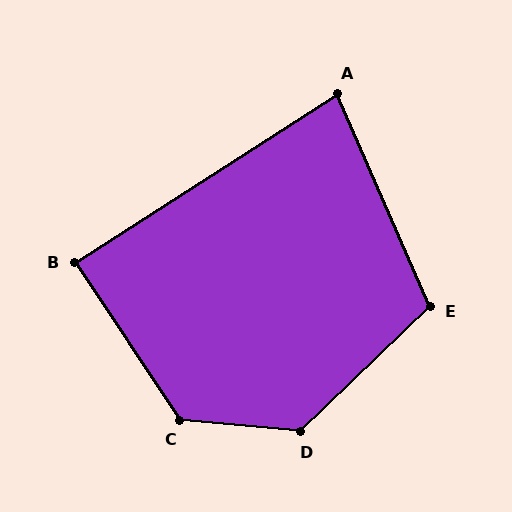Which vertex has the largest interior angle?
D, at approximately 131 degrees.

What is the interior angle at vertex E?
Approximately 110 degrees (obtuse).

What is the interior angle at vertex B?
Approximately 89 degrees (approximately right).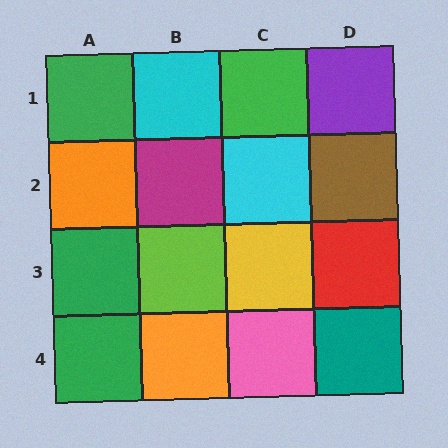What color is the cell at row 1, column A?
Green.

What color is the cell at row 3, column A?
Green.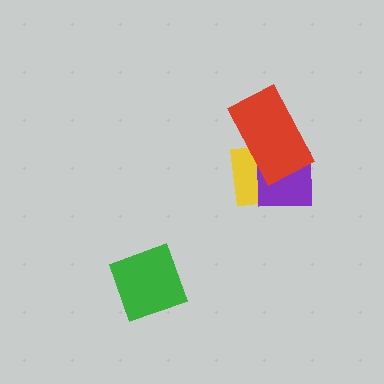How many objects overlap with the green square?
0 objects overlap with the green square.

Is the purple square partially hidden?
Yes, it is partially covered by another shape.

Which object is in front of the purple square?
The red rectangle is in front of the purple square.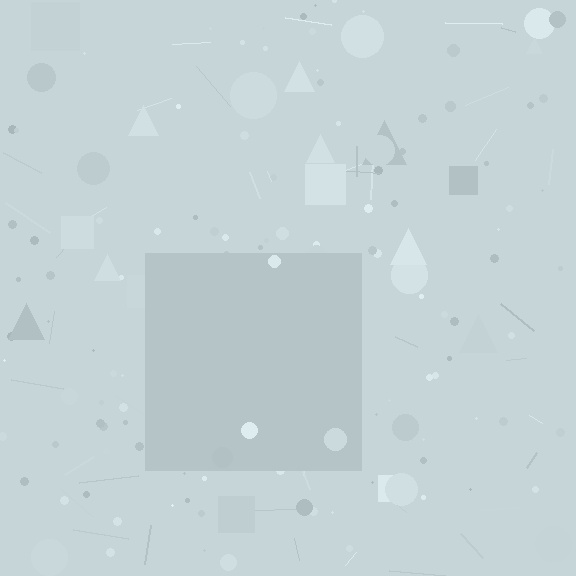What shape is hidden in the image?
A square is hidden in the image.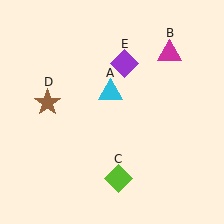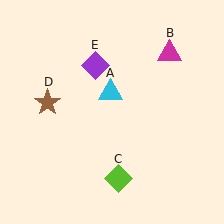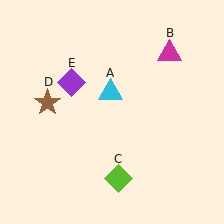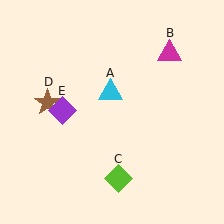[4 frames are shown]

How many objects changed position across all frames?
1 object changed position: purple diamond (object E).